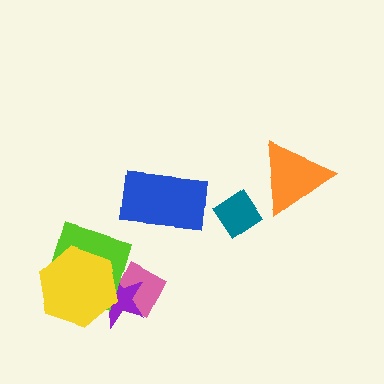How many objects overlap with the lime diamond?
3 objects overlap with the lime diamond.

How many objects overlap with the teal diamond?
0 objects overlap with the teal diamond.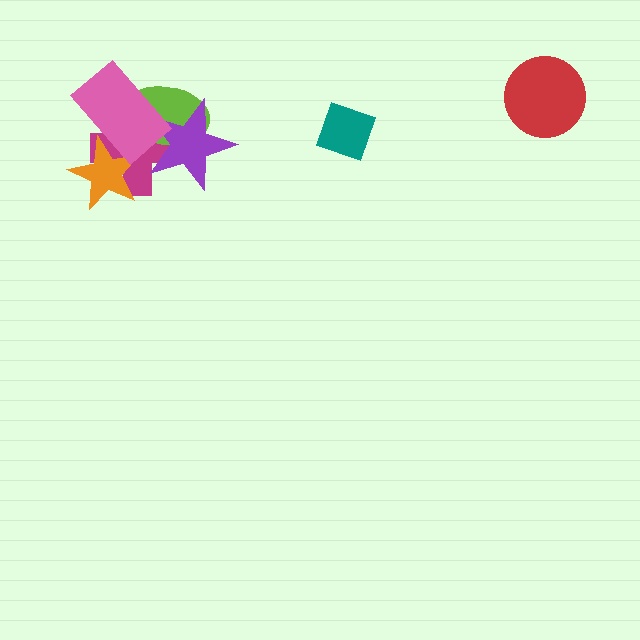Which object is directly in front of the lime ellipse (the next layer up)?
The purple star is directly in front of the lime ellipse.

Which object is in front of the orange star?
The pink rectangle is in front of the orange star.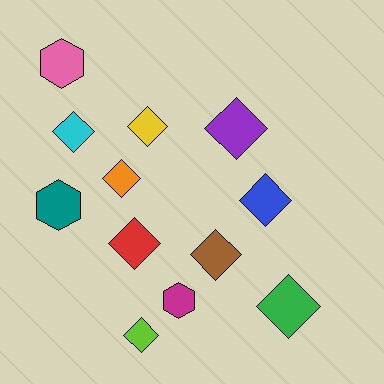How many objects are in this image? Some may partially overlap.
There are 12 objects.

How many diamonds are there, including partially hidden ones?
There are 9 diamonds.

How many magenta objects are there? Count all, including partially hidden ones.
There is 1 magenta object.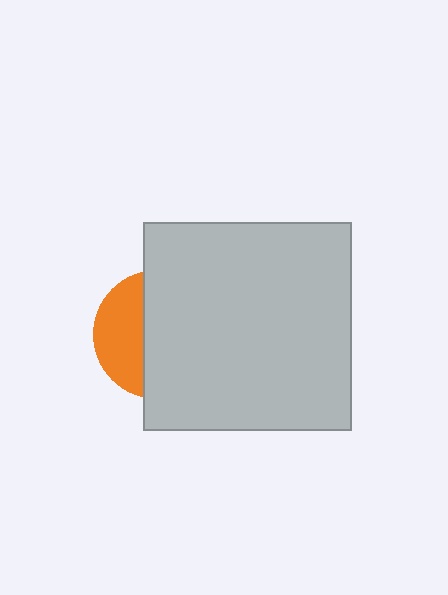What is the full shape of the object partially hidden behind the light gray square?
The partially hidden object is an orange circle.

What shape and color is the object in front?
The object in front is a light gray square.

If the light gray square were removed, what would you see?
You would see the complete orange circle.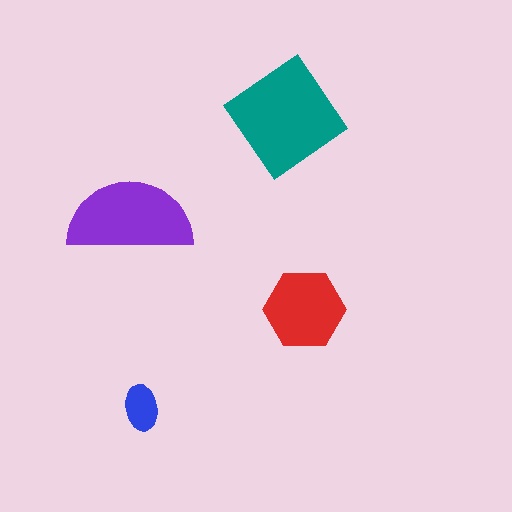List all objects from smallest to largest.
The blue ellipse, the red hexagon, the purple semicircle, the teal diamond.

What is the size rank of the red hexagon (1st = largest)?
3rd.